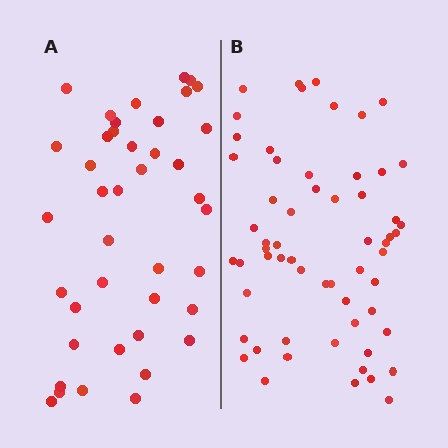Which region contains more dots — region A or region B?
Region B (the right region) has more dots.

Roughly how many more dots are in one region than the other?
Region B has approximately 20 more dots than region A.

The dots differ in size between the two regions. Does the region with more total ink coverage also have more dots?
No. Region A has more total ink coverage because its dots are larger, but region B actually contains more individual dots. Total area can be misleading — the number of items is what matters here.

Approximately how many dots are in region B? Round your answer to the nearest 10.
About 60 dots.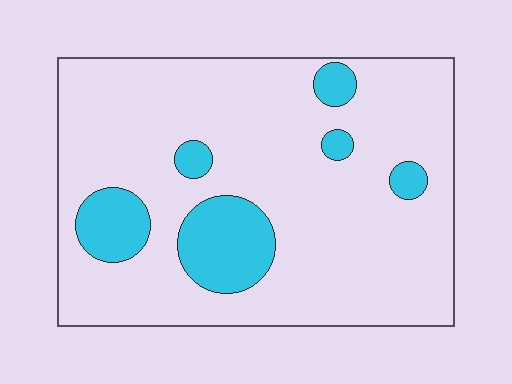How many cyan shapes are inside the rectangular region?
6.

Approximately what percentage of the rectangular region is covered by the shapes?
Approximately 15%.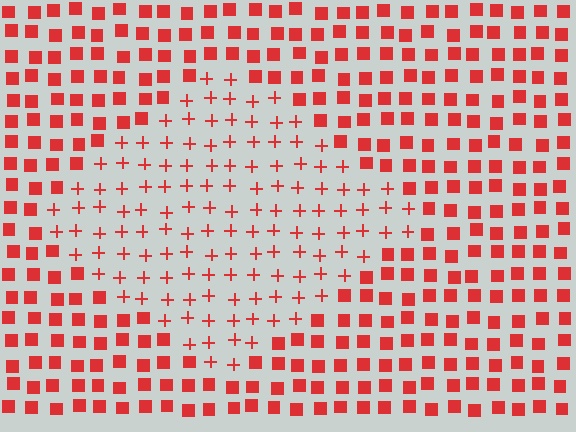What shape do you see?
I see a diamond.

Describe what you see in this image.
The image is filled with small red elements arranged in a uniform grid. A diamond-shaped region contains plus signs, while the surrounding area contains squares. The boundary is defined purely by the change in element shape.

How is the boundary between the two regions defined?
The boundary is defined by a change in element shape: plus signs inside vs. squares outside. All elements share the same color and spacing.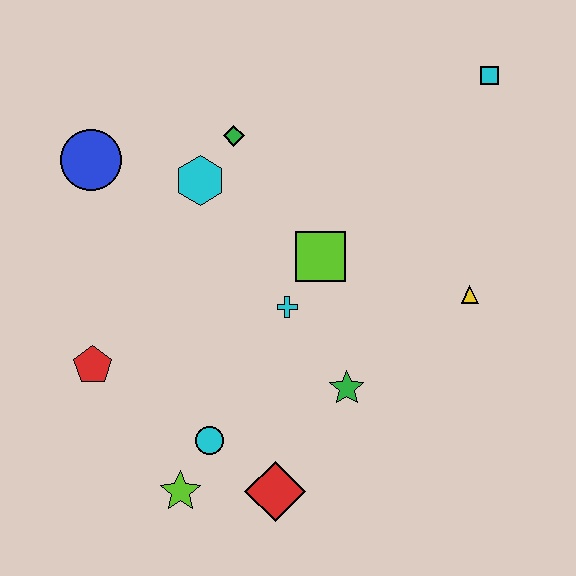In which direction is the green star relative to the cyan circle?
The green star is to the right of the cyan circle.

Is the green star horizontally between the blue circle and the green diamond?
No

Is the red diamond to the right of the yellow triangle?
No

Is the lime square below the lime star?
No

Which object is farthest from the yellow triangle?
The blue circle is farthest from the yellow triangle.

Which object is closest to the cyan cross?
The lime square is closest to the cyan cross.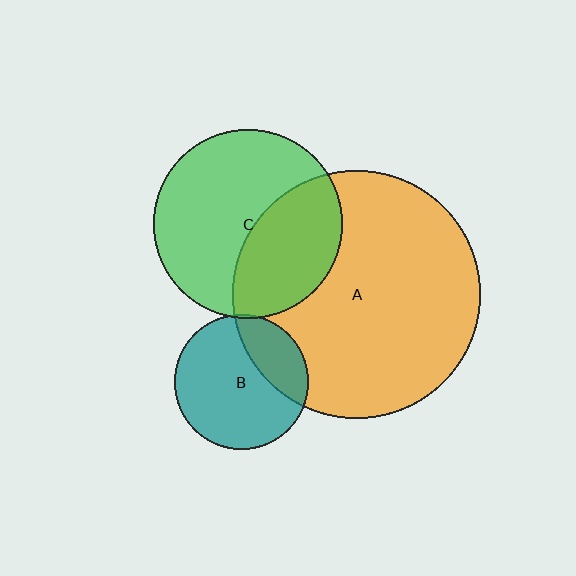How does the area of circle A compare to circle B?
Approximately 3.4 times.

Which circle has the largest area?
Circle A (orange).